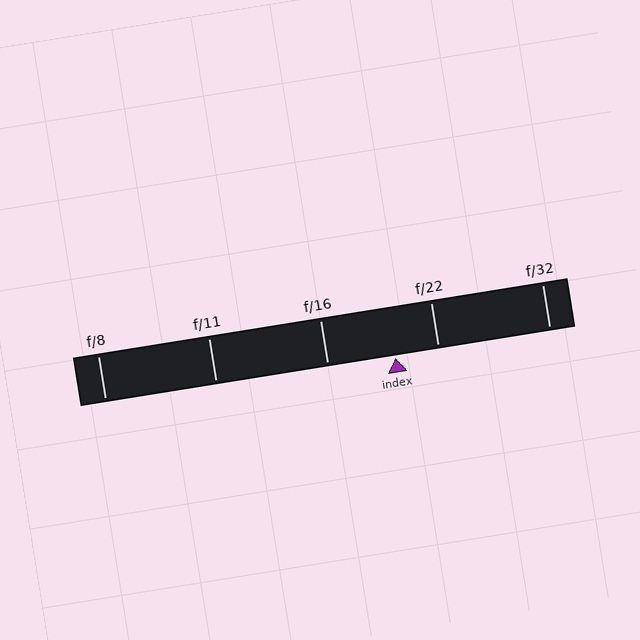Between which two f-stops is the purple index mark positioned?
The index mark is between f/16 and f/22.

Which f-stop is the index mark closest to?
The index mark is closest to f/22.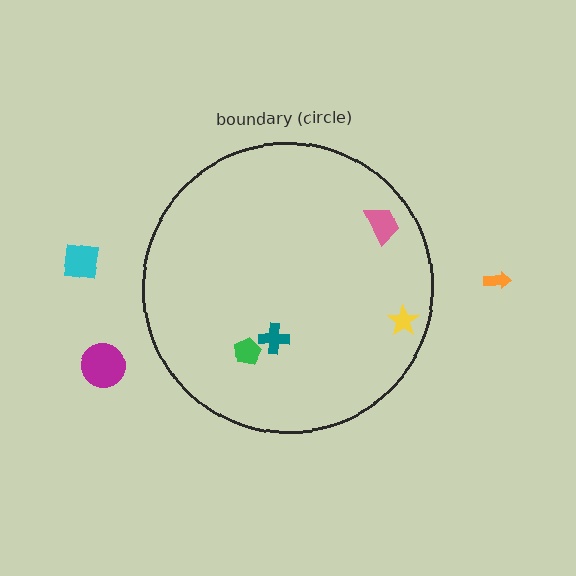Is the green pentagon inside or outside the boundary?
Inside.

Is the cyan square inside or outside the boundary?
Outside.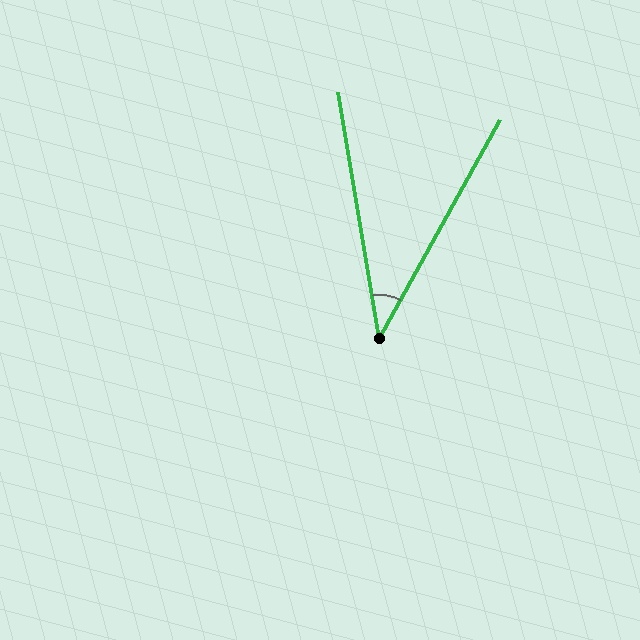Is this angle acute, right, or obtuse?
It is acute.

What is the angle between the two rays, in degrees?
Approximately 38 degrees.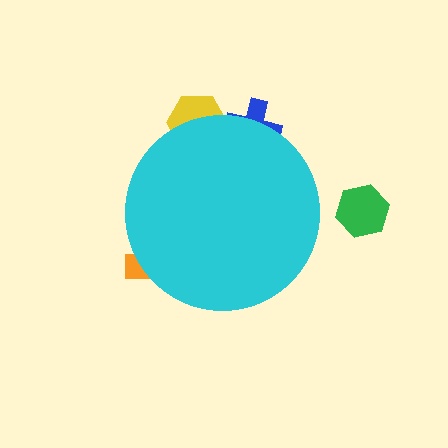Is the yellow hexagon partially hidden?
Yes, the yellow hexagon is partially hidden behind the cyan circle.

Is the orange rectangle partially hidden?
Yes, the orange rectangle is partially hidden behind the cyan circle.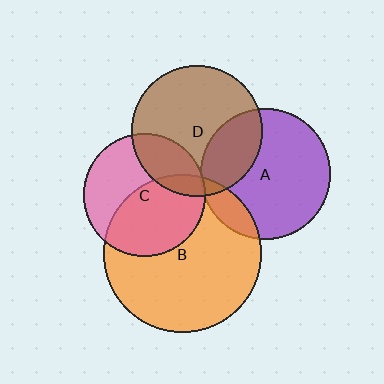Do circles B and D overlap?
Yes.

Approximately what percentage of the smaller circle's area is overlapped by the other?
Approximately 10%.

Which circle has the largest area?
Circle B (orange).